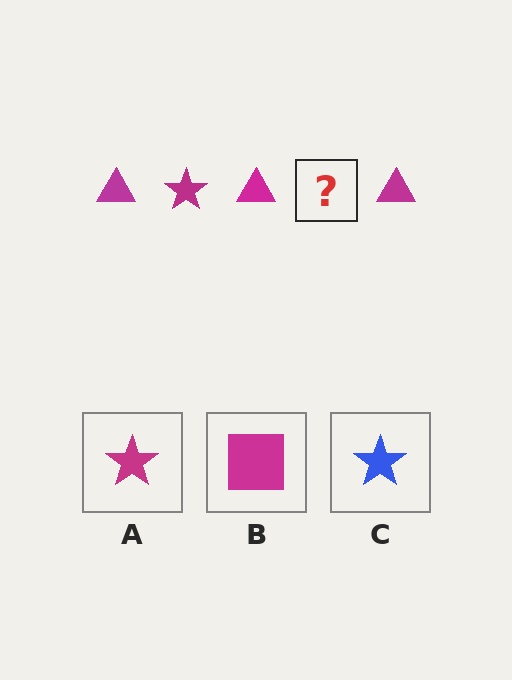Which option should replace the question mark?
Option A.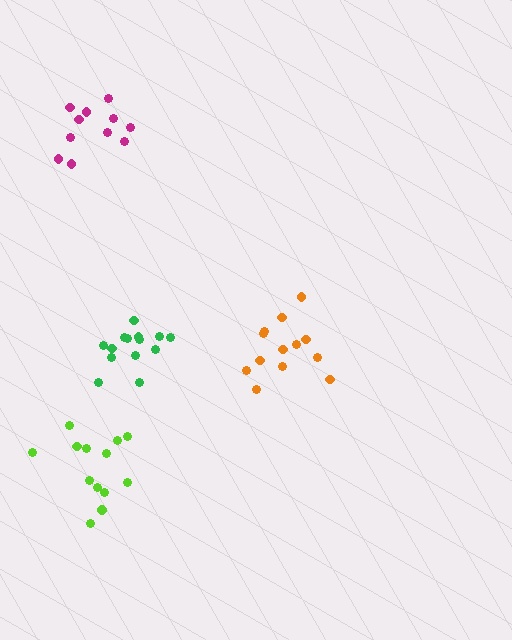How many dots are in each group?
Group 1: 14 dots, Group 2: 11 dots, Group 3: 13 dots, Group 4: 13 dots (51 total).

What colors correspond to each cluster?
The clusters are colored: green, magenta, lime, orange.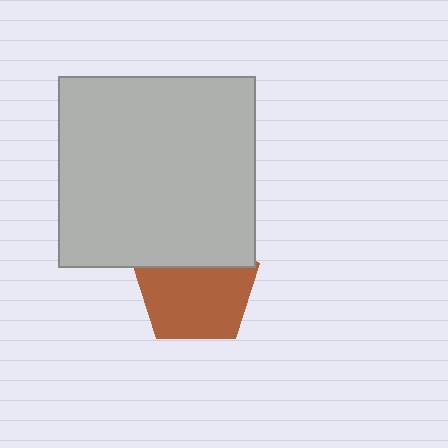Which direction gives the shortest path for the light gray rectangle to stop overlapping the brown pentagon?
Moving up gives the shortest separation.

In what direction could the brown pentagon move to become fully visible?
The brown pentagon could move down. That would shift it out from behind the light gray rectangle entirely.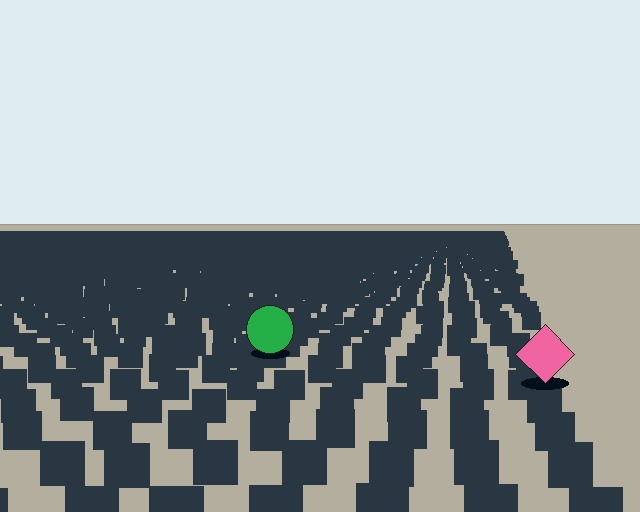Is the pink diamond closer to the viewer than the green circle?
Yes. The pink diamond is closer — you can tell from the texture gradient: the ground texture is coarser near it.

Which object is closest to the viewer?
The pink diamond is closest. The texture marks near it are larger and more spread out.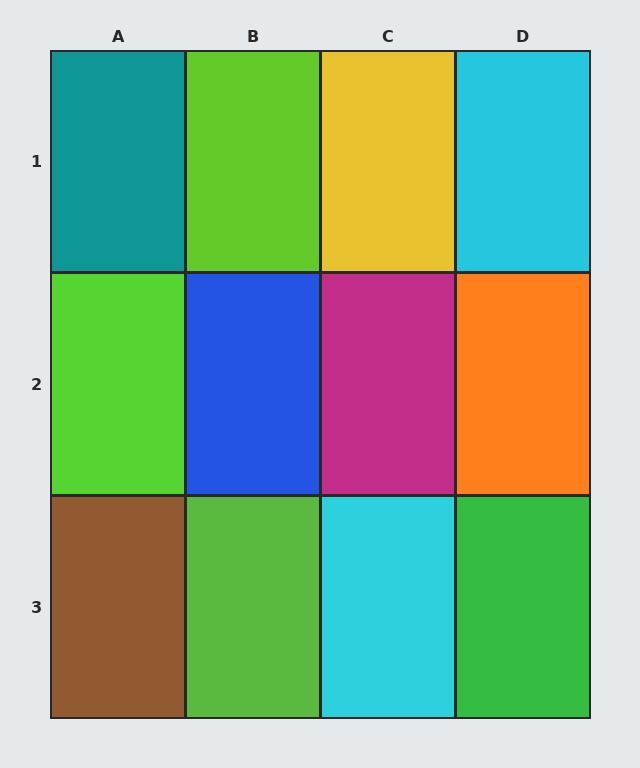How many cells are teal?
1 cell is teal.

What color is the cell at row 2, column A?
Lime.